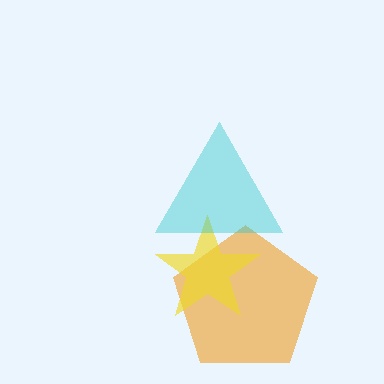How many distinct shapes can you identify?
There are 3 distinct shapes: an orange pentagon, a yellow star, a cyan triangle.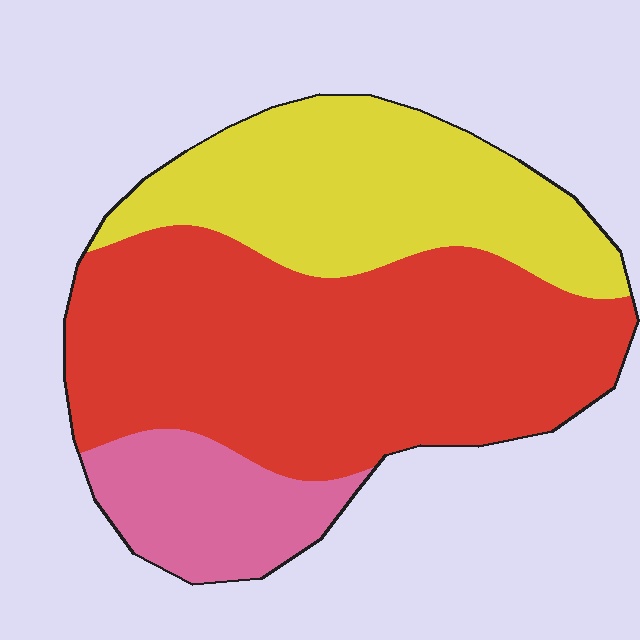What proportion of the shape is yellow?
Yellow takes up about one third (1/3) of the shape.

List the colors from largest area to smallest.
From largest to smallest: red, yellow, pink.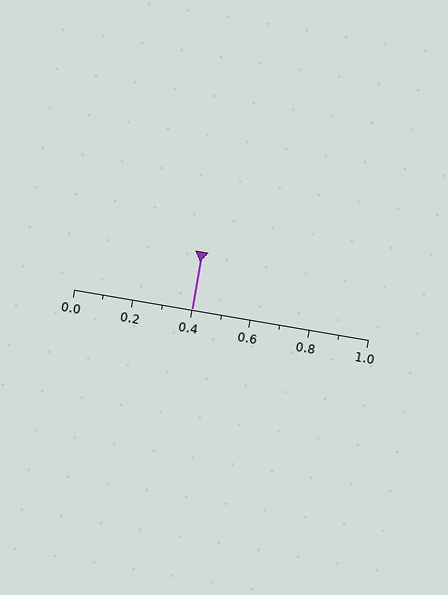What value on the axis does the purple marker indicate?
The marker indicates approximately 0.4.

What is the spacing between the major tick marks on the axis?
The major ticks are spaced 0.2 apart.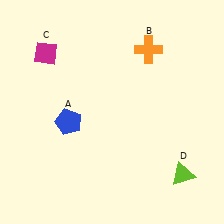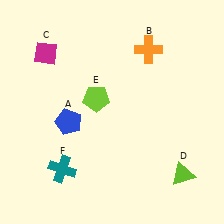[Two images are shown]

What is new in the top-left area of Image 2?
A lime pentagon (E) was added in the top-left area of Image 2.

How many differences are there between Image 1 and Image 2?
There are 2 differences between the two images.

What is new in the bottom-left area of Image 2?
A teal cross (F) was added in the bottom-left area of Image 2.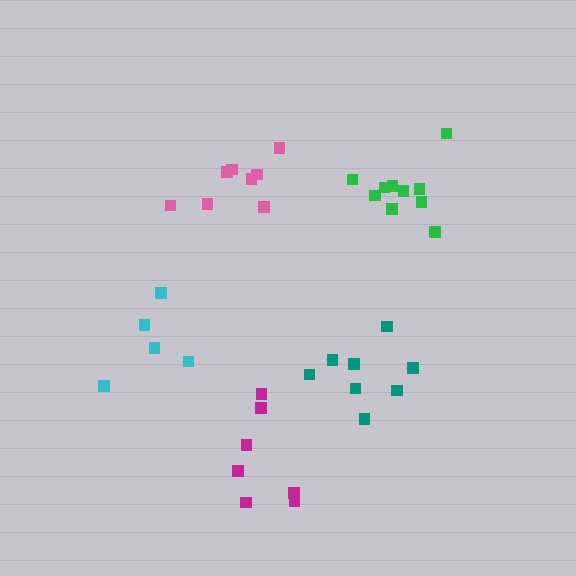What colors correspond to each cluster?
The clusters are colored: pink, green, magenta, cyan, teal.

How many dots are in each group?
Group 1: 8 dots, Group 2: 10 dots, Group 3: 7 dots, Group 4: 5 dots, Group 5: 8 dots (38 total).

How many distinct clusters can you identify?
There are 5 distinct clusters.